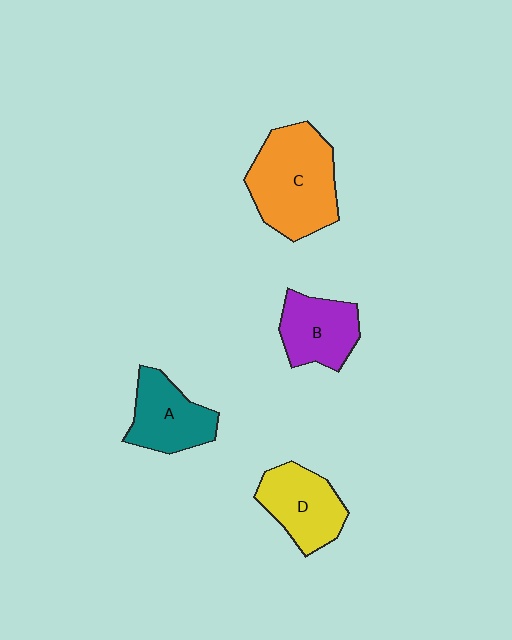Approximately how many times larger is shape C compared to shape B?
Approximately 1.6 times.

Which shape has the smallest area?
Shape B (purple).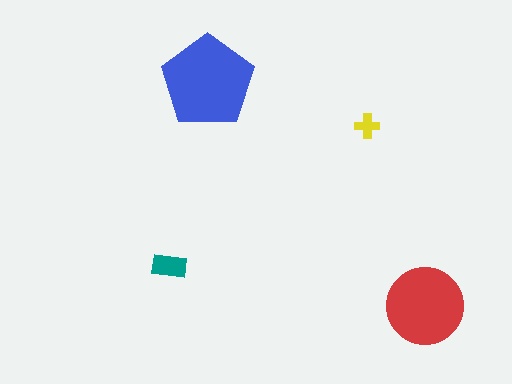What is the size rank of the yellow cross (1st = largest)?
4th.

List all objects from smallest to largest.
The yellow cross, the teal rectangle, the red circle, the blue pentagon.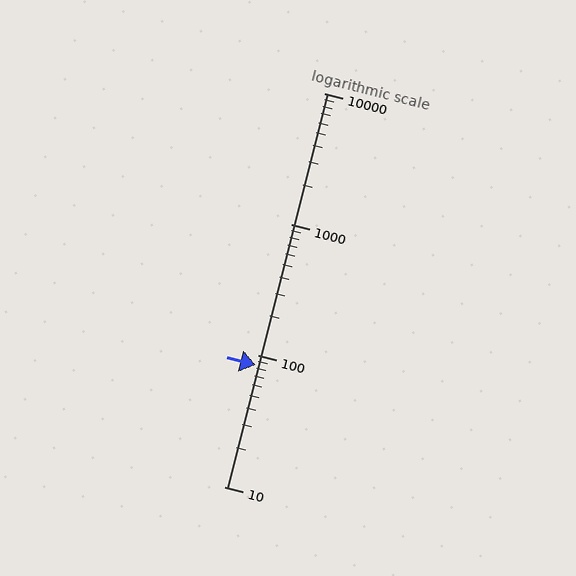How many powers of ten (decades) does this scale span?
The scale spans 3 decades, from 10 to 10000.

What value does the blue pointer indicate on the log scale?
The pointer indicates approximately 84.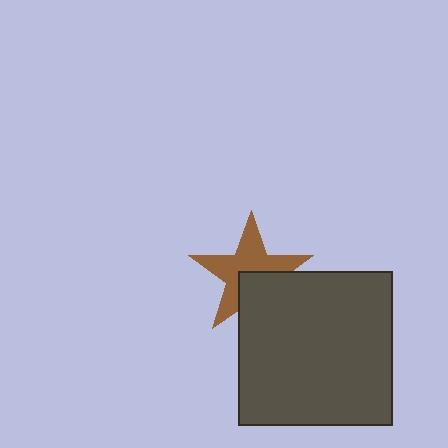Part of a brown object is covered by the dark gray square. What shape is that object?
It is a star.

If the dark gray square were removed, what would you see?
You would see the complete brown star.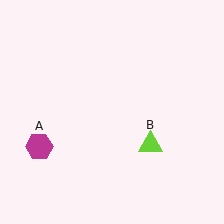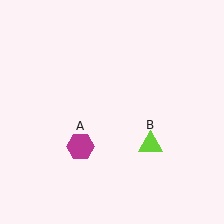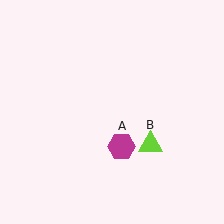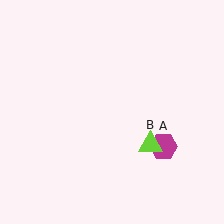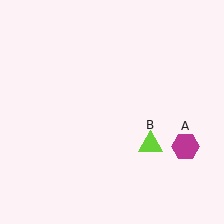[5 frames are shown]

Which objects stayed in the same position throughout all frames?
Lime triangle (object B) remained stationary.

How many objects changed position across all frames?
1 object changed position: magenta hexagon (object A).